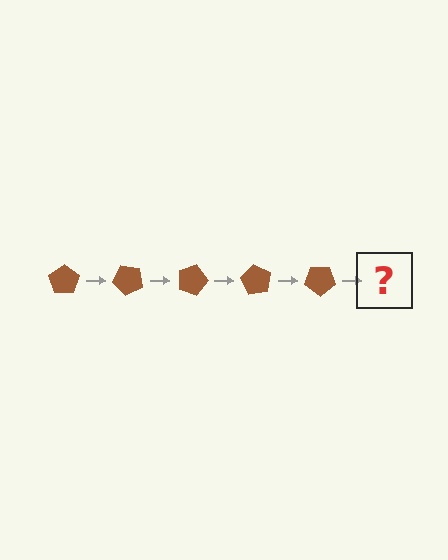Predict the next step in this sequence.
The next step is a brown pentagon rotated 225 degrees.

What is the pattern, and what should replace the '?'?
The pattern is that the pentagon rotates 45 degrees each step. The '?' should be a brown pentagon rotated 225 degrees.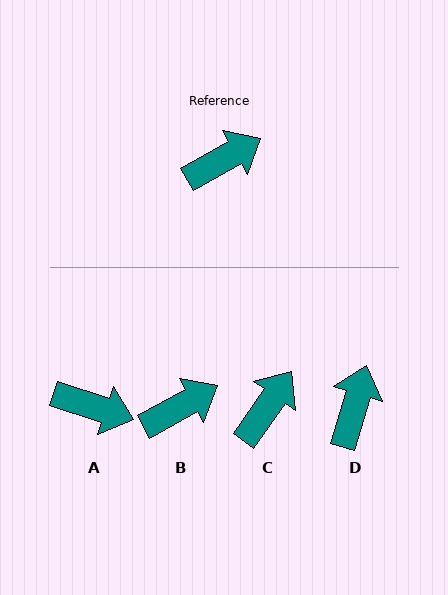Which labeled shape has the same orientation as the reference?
B.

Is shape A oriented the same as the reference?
No, it is off by about 47 degrees.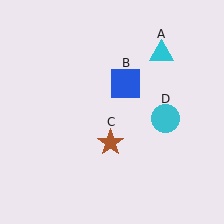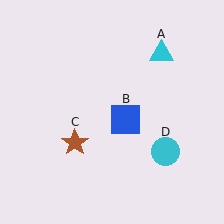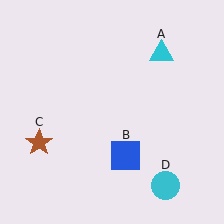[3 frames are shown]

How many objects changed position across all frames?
3 objects changed position: blue square (object B), brown star (object C), cyan circle (object D).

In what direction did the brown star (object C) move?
The brown star (object C) moved left.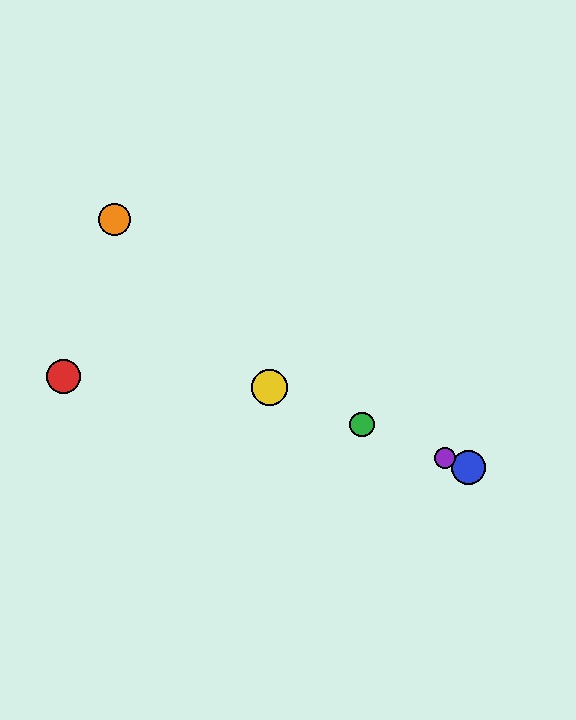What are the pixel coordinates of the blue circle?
The blue circle is at (468, 467).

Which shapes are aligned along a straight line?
The blue circle, the green circle, the yellow circle, the purple circle are aligned along a straight line.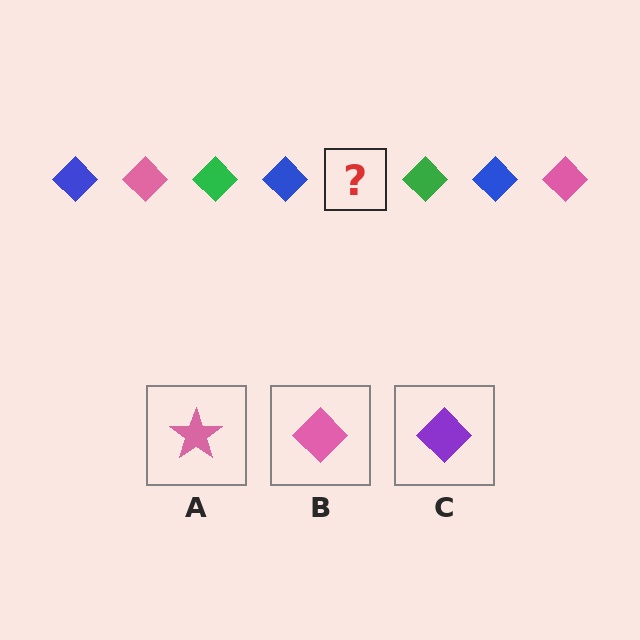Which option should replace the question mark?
Option B.